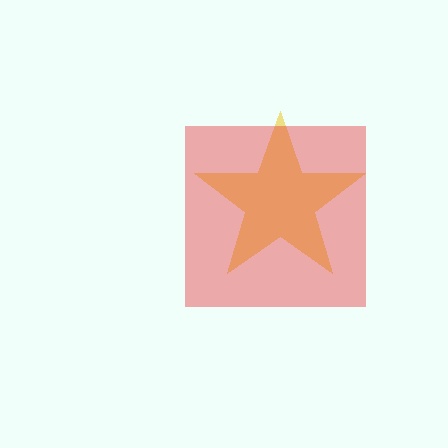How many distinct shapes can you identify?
There are 2 distinct shapes: a yellow star, a red square.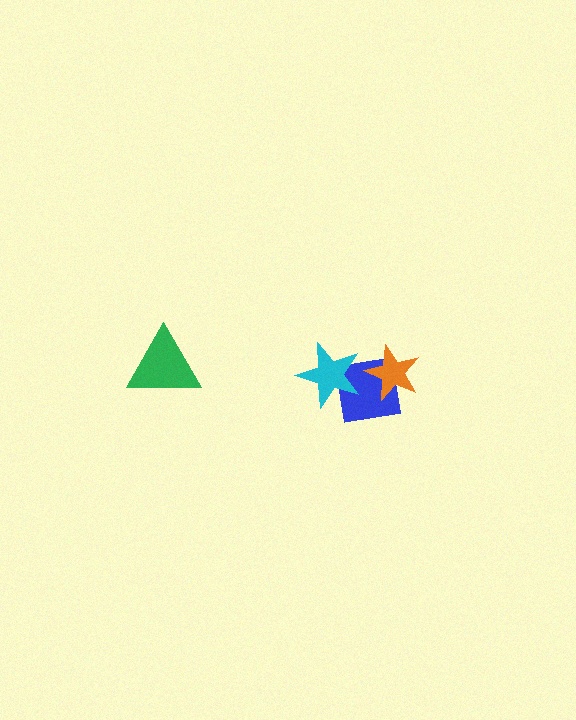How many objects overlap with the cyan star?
1 object overlaps with the cyan star.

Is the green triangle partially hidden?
No, no other shape covers it.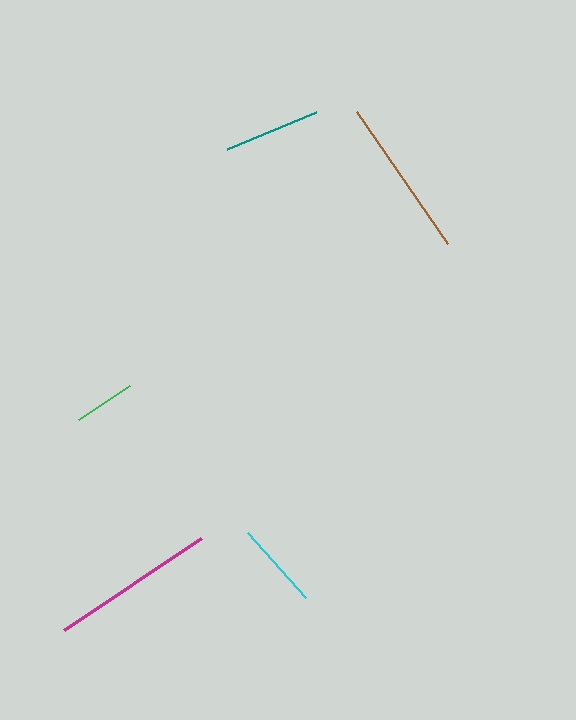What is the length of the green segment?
The green segment is approximately 61 pixels long.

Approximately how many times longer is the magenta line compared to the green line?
The magenta line is approximately 2.7 times the length of the green line.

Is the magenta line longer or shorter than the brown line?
The magenta line is longer than the brown line.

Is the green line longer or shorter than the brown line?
The brown line is longer than the green line.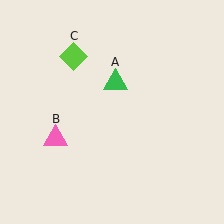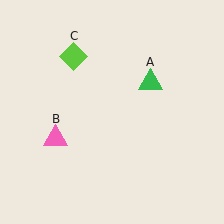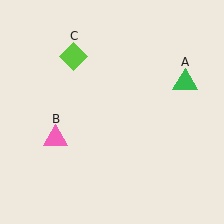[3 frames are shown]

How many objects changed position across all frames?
1 object changed position: green triangle (object A).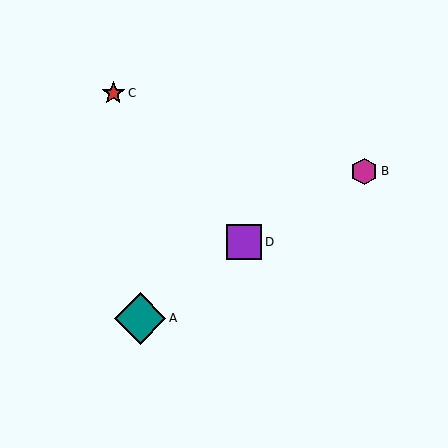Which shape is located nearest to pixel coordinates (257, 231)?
The purple square (labeled D) at (244, 242) is nearest to that location.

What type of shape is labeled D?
Shape D is a purple square.